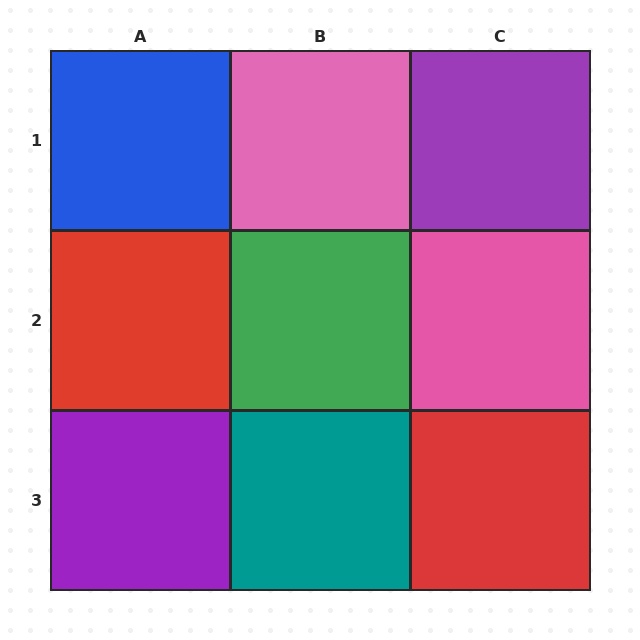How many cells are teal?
1 cell is teal.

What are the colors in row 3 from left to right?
Purple, teal, red.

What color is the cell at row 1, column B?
Pink.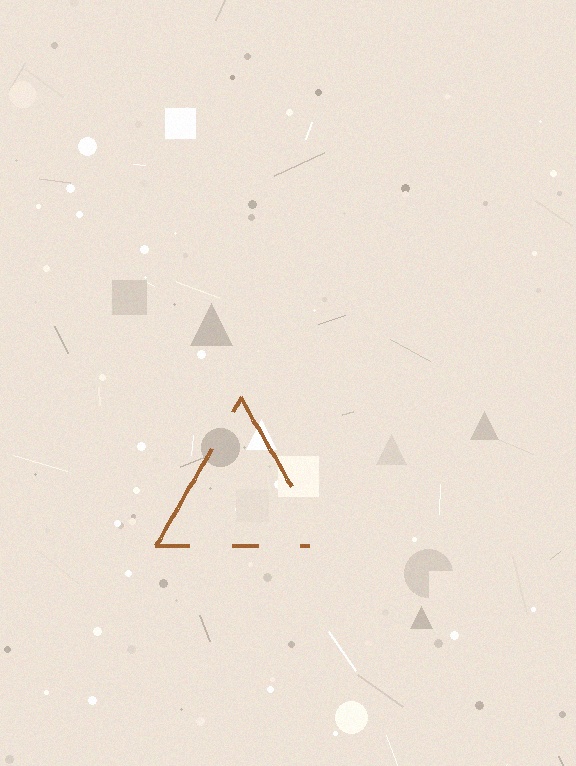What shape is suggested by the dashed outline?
The dashed outline suggests a triangle.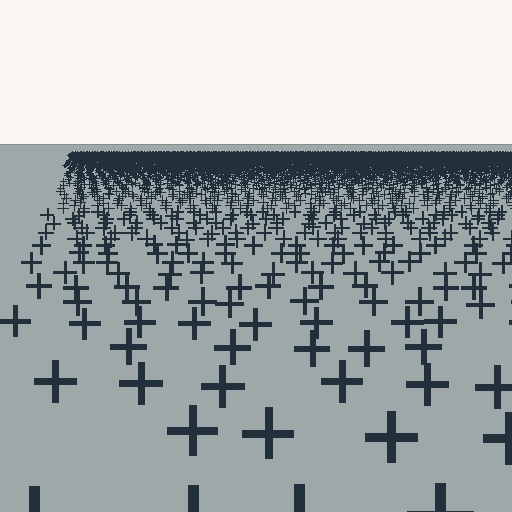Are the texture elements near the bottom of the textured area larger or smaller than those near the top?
Larger. Near the bottom, elements are closer to the viewer and appear at a bigger on-screen size.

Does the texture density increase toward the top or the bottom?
Density increases toward the top.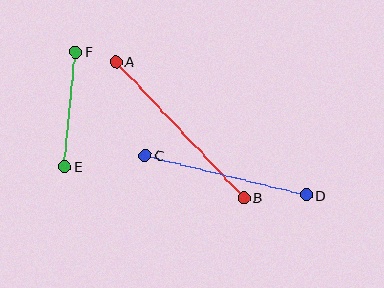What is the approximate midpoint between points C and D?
The midpoint is at approximately (226, 175) pixels.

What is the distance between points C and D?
The distance is approximately 166 pixels.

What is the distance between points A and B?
The distance is approximately 186 pixels.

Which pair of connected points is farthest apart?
Points A and B are farthest apart.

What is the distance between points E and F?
The distance is approximately 115 pixels.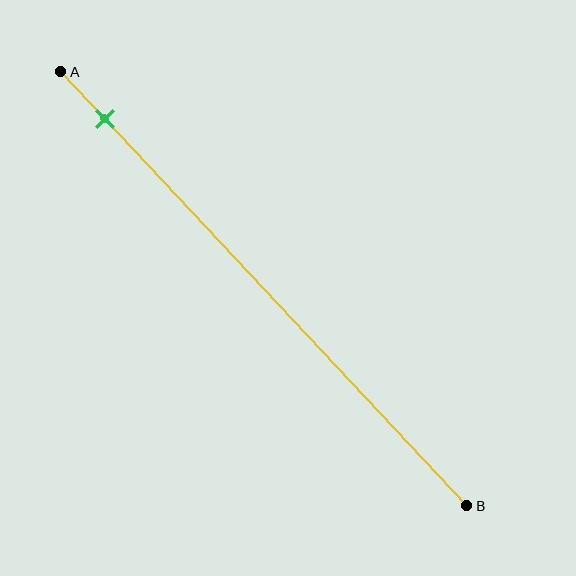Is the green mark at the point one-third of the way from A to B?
No, the mark is at about 10% from A, not at the 33% one-third point.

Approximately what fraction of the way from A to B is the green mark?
The green mark is approximately 10% of the way from A to B.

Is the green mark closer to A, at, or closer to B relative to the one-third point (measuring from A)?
The green mark is closer to point A than the one-third point of segment AB.